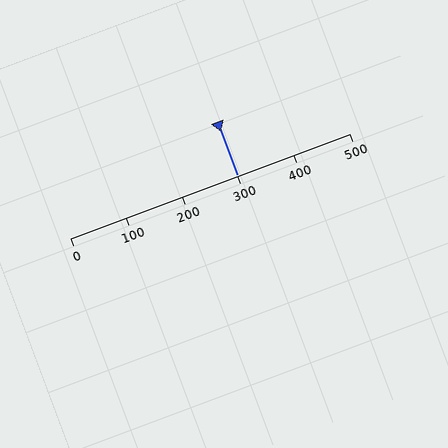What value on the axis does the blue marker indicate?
The marker indicates approximately 300.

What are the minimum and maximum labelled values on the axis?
The axis runs from 0 to 500.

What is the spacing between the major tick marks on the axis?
The major ticks are spaced 100 apart.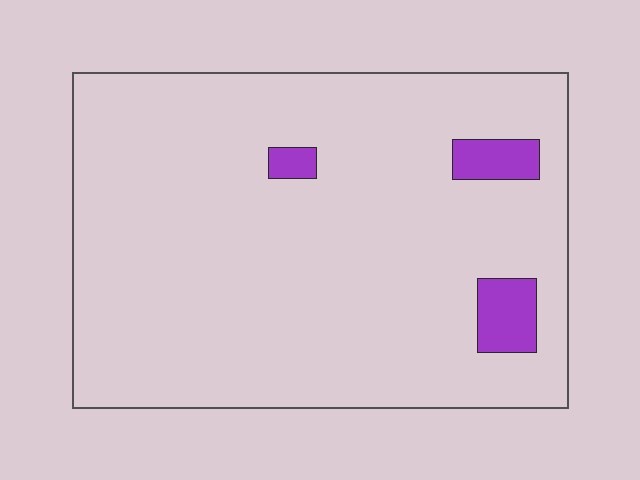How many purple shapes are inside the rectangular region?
3.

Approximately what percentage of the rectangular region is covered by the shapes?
Approximately 5%.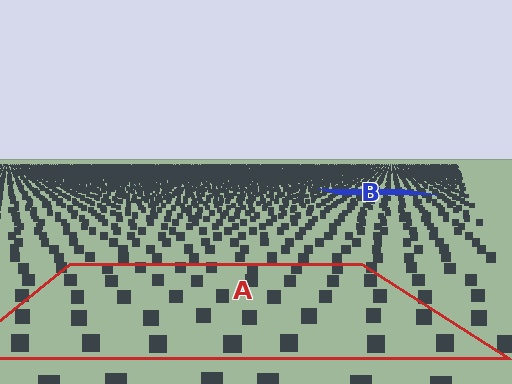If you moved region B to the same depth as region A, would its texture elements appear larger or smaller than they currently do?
They would appear larger. At a closer depth, the same texture elements are projected at a bigger on-screen size.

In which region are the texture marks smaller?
The texture marks are smaller in region B, because it is farther away.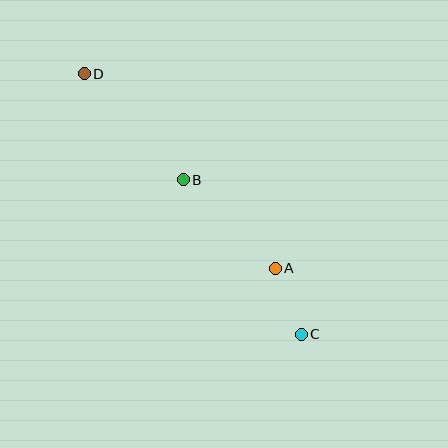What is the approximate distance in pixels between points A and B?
The distance between A and B is approximately 128 pixels.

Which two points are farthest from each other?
Points C and D are farthest from each other.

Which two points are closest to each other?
Points A and C are closest to each other.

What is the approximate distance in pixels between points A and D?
The distance between A and D is approximately 273 pixels.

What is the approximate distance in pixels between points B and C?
The distance between B and C is approximately 194 pixels.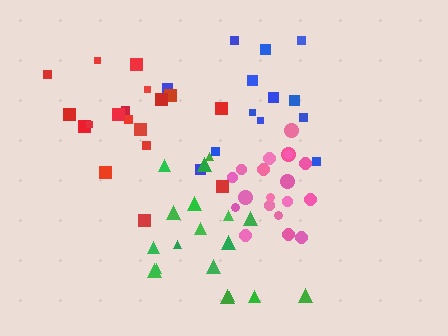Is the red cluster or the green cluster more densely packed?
Green.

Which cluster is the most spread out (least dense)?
Blue.